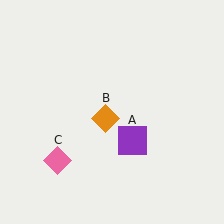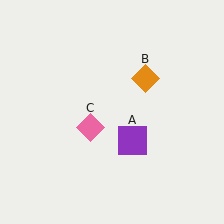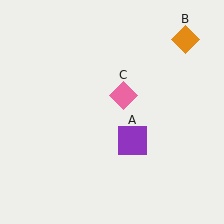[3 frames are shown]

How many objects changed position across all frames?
2 objects changed position: orange diamond (object B), pink diamond (object C).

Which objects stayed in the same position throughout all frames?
Purple square (object A) remained stationary.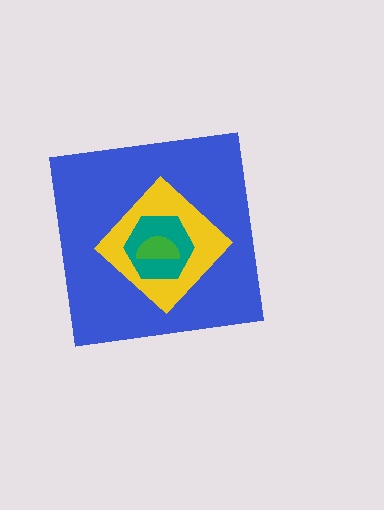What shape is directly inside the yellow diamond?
The teal hexagon.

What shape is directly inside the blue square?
The yellow diamond.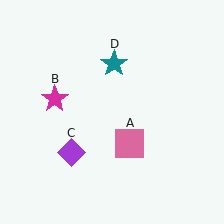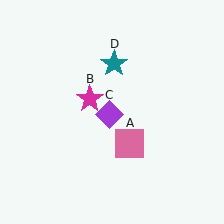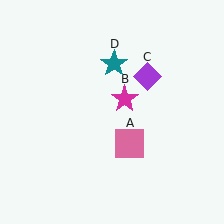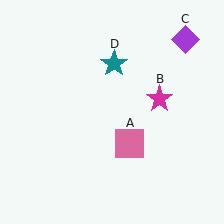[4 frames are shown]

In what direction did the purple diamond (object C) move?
The purple diamond (object C) moved up and to the right.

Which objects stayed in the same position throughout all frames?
Pink square (object A) and teal star (object D) remained stationary.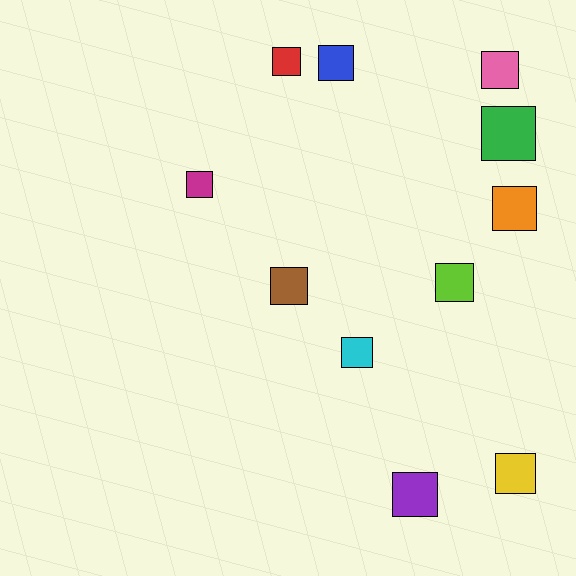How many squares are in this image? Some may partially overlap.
There are 11 squares.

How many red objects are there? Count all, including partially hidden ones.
There is 1 red object.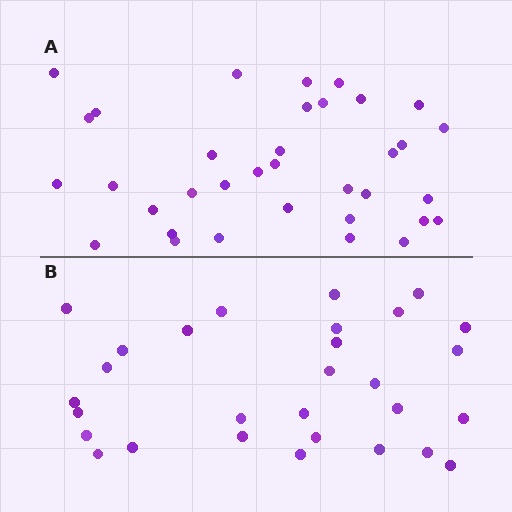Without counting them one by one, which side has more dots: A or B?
Region A (the top region) has more dots.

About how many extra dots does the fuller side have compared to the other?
Region A has about 6 more dots than region B.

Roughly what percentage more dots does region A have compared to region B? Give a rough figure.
About 20% more.